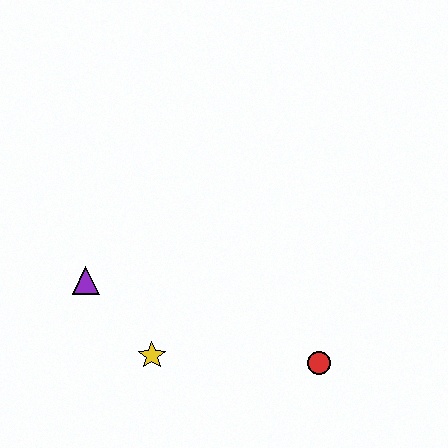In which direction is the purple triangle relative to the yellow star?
The purple triangle is above the yellow star.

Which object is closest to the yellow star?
The purple triangle is closest to the yellow star.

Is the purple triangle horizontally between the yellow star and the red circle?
No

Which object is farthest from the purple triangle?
The red circle is farthest from the purple triangle.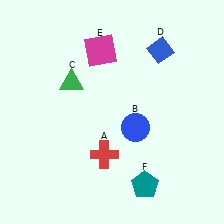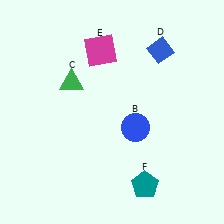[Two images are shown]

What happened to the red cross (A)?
The red cross (A) was removed in Image 2. It was in the bottom-left area of Image 1.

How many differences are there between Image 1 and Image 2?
There is 1 difference between the two images.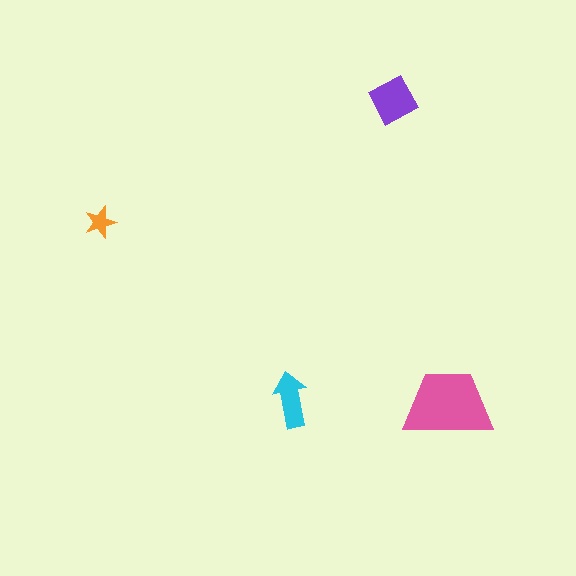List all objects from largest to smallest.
The pink trapezoid, the purple diamond, the cyan arrow, the orange star.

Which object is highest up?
The purple diamond is topmost.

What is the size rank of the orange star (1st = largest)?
4th.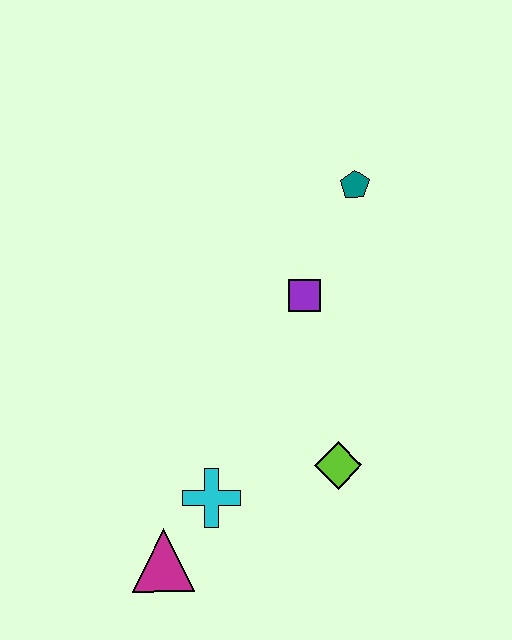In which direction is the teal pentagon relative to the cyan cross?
The teal pentagon is above the cyan cross.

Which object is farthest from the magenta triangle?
The teal pentagon is farthest from the magenta triangle.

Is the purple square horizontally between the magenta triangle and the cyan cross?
No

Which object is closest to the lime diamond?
The cyan cross is closest to the lime diamond.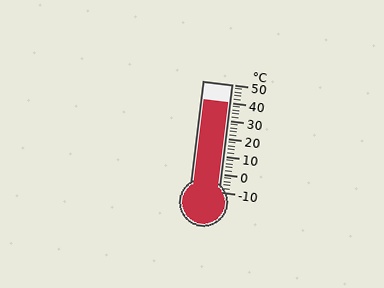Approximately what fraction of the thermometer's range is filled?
The thermometer is filled to approximately 85% of its range.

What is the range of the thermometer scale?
The thermometer scale ranges from -10°C to 50°C.